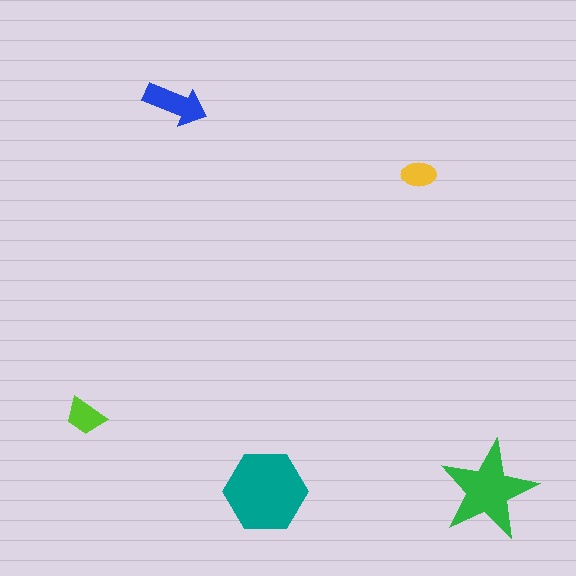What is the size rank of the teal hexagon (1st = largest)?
1st.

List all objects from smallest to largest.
The yellow ellipse, the lime trapezoid, the blue arrow, the green star, the teal hexagon.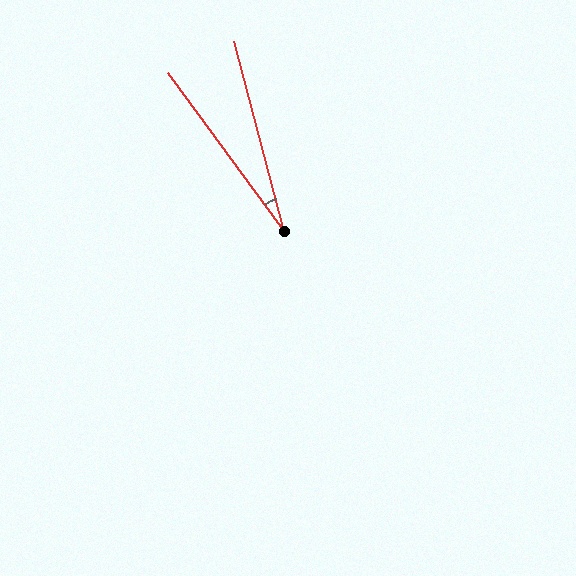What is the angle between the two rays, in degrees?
Approximately 21 degrees.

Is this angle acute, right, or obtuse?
It is acute.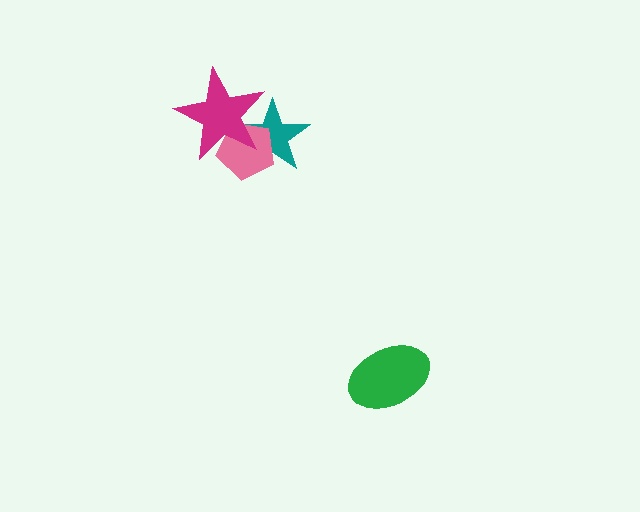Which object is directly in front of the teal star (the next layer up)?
The pink pentagon is directly in front of the teal star.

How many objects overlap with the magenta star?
2 objects overlap with the magenta star.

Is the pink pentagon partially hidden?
Yes, it is partially covered by another shape.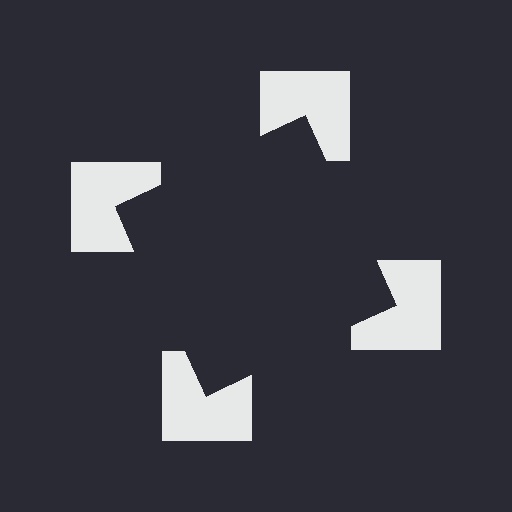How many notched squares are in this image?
There are 4 — one at each vertex of the illusory square.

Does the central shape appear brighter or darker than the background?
It typically appears slightly darker than the background, even though no actual brightness change is drawn.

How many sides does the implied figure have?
4 sides.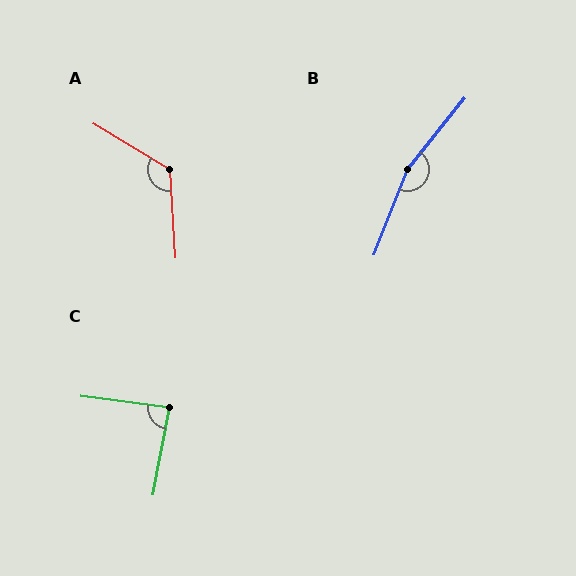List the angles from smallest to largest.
C (87°), A (125°), B (163°).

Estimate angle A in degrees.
Approximately 125 degrees.